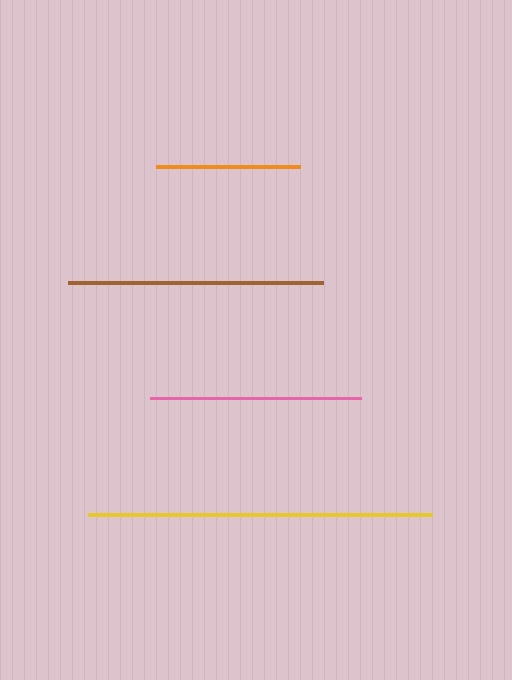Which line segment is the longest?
The yellow line is the longest at approximately 344 pixels.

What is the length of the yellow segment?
The yellow segment is approximately 344 pixels long.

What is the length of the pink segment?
The pink segment is approximately 212 pixels long.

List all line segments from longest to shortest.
From longest to shortest: yellow, brown, pink, orange.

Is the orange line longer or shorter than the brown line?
The brown line is longer than the orange line.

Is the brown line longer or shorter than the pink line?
The brown line is longer than the pink line.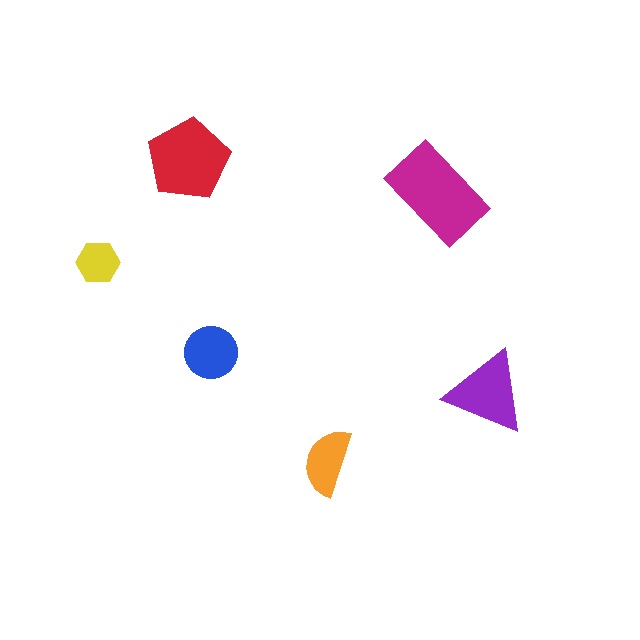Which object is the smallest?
The yellow hexagon.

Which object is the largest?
The magenta rectangle.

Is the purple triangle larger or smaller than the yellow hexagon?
Larger.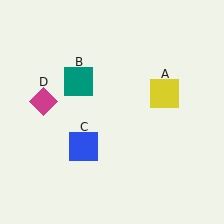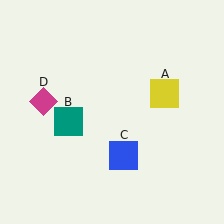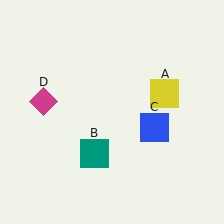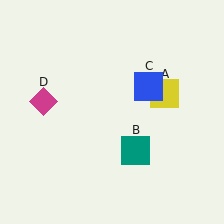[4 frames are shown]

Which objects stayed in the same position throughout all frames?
Yellow square (object A) and magenta diamond (object D) remained stationary.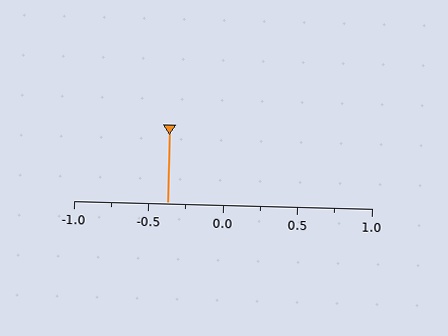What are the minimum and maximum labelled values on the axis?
The axis runs from -1.0 to 1.0.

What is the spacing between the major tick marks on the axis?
The major ticks are spaced 0.5 apart.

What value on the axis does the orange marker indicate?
The marker indicates approximately -0.38.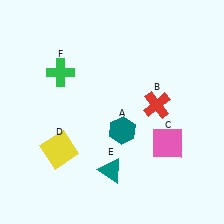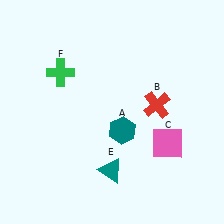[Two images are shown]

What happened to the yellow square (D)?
The yellow square (D) was removed in Image 2. It was in the bottom-left area of Image 1.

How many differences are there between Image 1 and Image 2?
There is 1 difference between the two images.